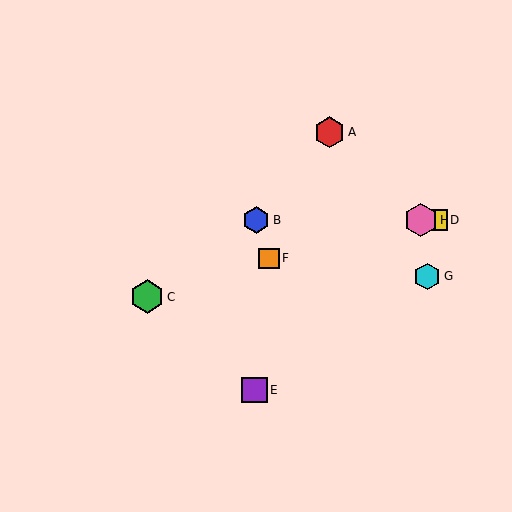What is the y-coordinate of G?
Object G is at y≈276.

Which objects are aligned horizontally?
Objects B, D, H are aligned horizontally.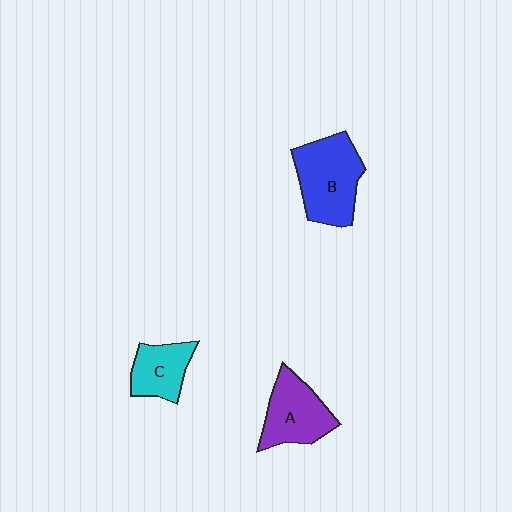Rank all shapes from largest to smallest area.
From largest to smallest: B (blue), A (purple), C (cyan).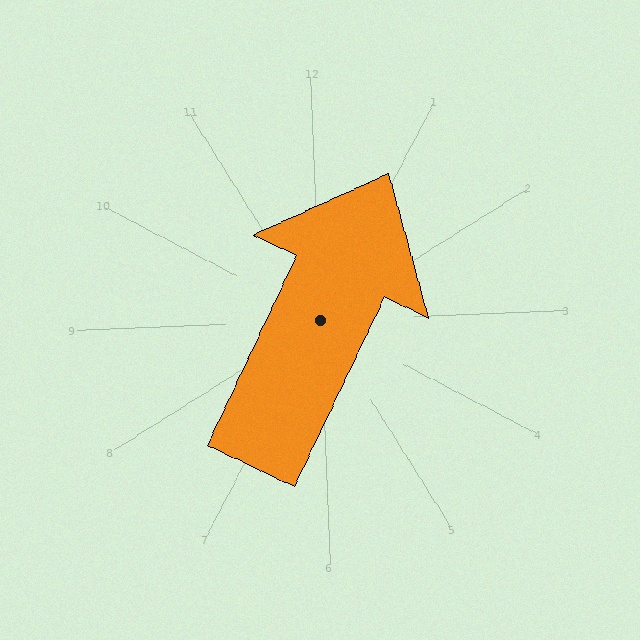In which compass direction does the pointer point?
Northeast.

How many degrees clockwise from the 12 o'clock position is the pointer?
Approximately 28 degrees.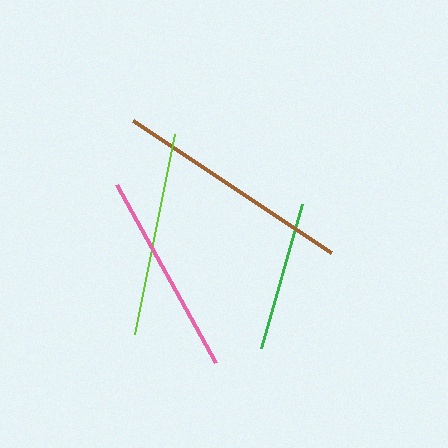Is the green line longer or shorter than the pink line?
The pink line is longer than the green line.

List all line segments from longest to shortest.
From longest to shortest: brown, pink, lime, green.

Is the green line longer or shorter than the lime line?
The lime line is longer than the green line.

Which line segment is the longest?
The brown line is the longest at approximately 238 pixels.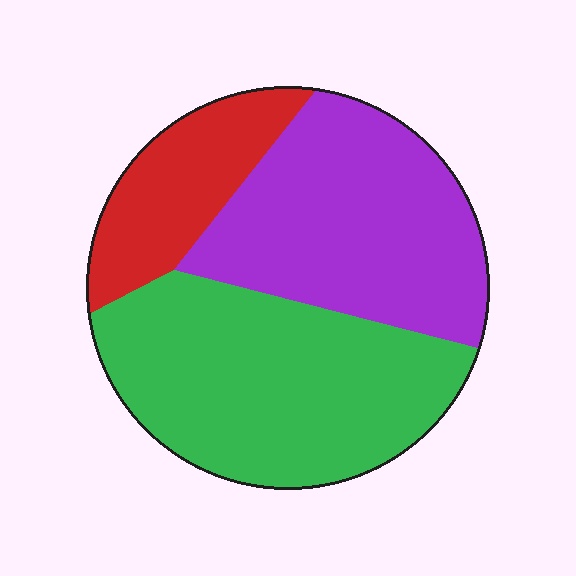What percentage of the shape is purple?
Purple takes up about three eighths (3/8) of the shape.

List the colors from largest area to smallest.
From largest to smallest: green, purple, red.